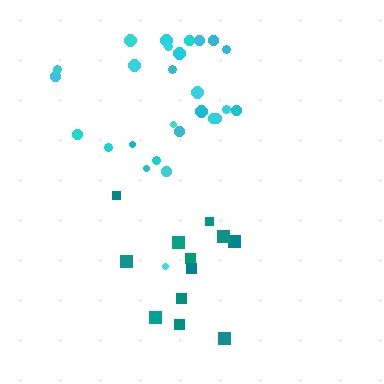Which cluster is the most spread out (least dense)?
Teal.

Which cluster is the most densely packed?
Cyan.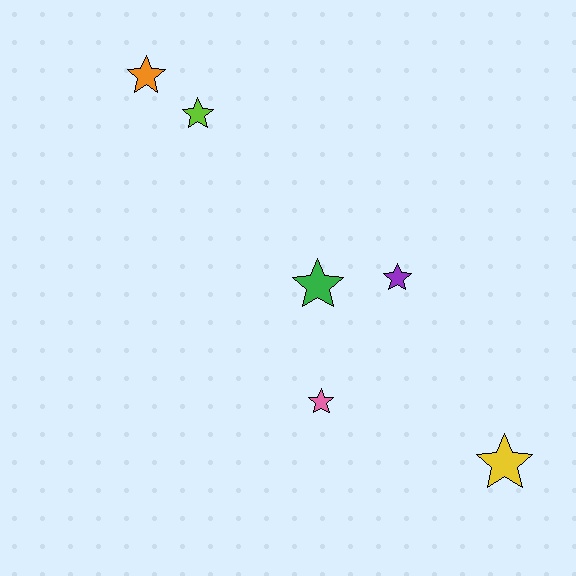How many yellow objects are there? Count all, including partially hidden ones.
There is 1 yellow object.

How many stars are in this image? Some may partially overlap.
There are 6 stars.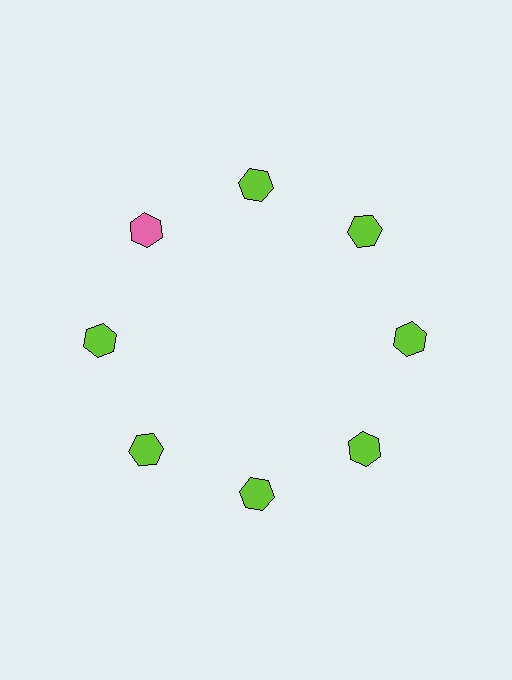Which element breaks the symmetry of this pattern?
The pink hexagon at roughly the 10 o'clock position breaks the symmetry. All other shapes are lime hexagons.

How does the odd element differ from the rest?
It has a different color: pink instead of lime.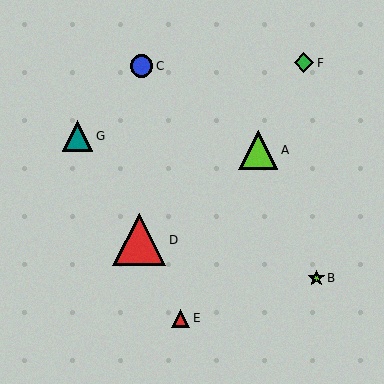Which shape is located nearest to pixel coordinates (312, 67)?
The green diamond (labeled F) at (304, 63) is nearest to that location.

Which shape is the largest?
The red triangle (labeled D) is the largest.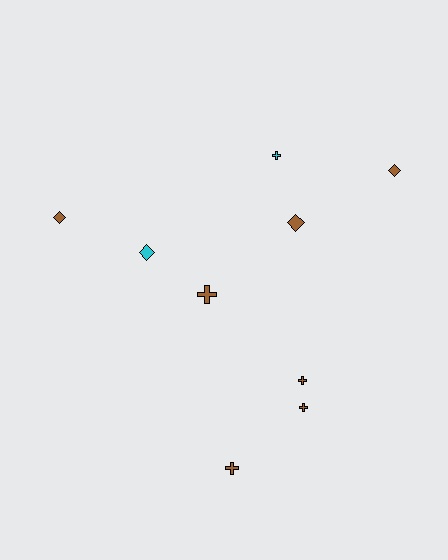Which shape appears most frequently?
Cross, with 5 objects.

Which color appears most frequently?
Brown, with 7 objects.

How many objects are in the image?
There are 9 objects.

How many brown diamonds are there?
There are 3 brown diamonds.